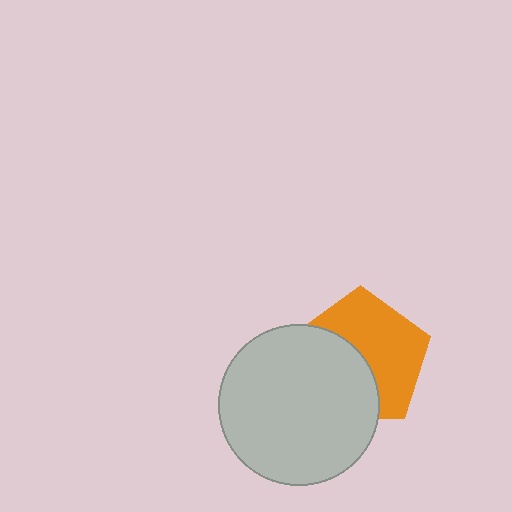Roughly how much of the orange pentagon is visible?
About half of it is visible (roughly 55%).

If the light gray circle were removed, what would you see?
You would see the complete orange pentagon.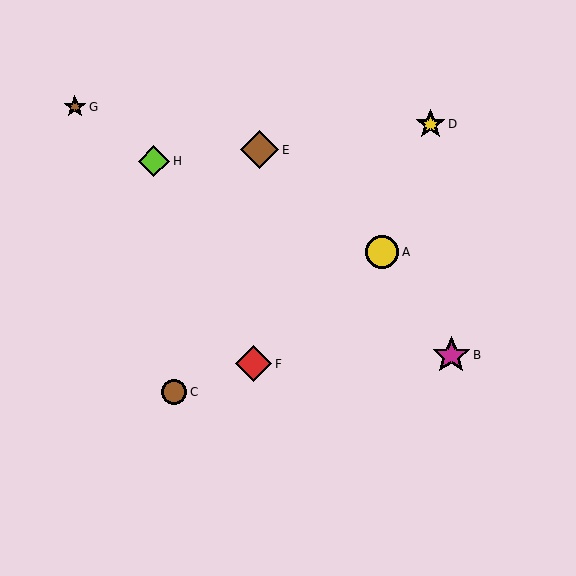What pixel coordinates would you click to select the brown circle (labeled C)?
Click at (174, 392) to select the brown circle C.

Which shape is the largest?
The magenta star (labeled B) is the largest.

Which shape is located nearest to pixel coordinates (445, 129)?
The yellow star (labeled D) at (430, 124) is nearest to that location.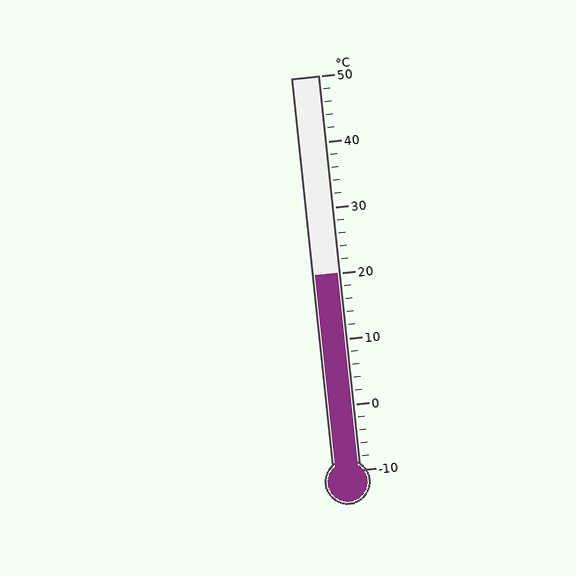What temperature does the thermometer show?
The thermometer shows approximately 20°C.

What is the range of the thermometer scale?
The thermometer scale ranges from -10°C to 50°C.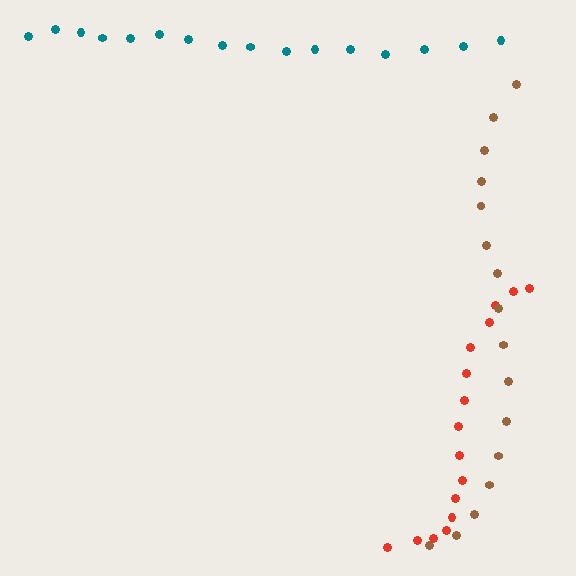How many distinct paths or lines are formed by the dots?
There are 3 distinct paths.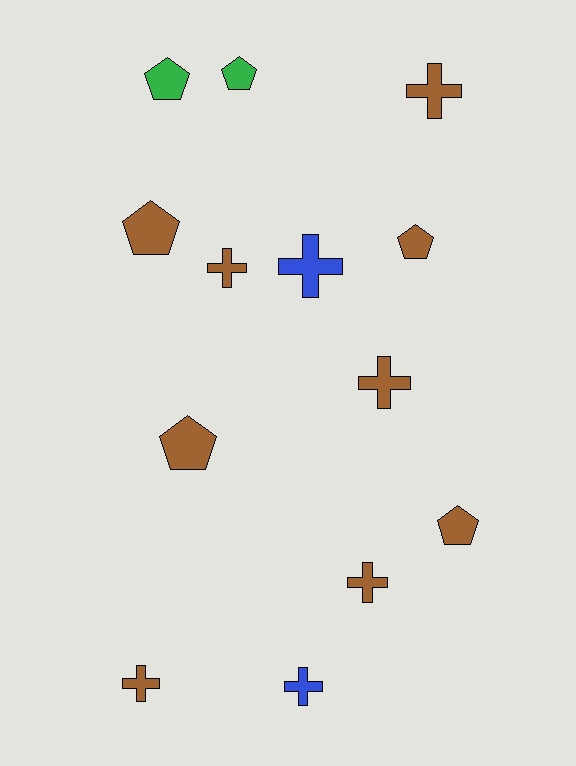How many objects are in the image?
There are 13 objects.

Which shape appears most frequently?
Cross, with 7 objects.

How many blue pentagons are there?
There are no blue pentagons.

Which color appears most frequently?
Brown, with 9 objects.